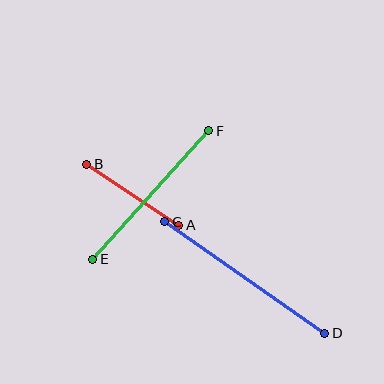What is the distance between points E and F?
The distance is approximately 173 pixels.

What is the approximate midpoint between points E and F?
The midpoint is at approximately (151, 195) pixels.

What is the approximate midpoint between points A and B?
The midpoint is at approximately (133, 195) pixels.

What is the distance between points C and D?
The distance is approximately 195 pixels.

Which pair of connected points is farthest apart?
Points C and D are farthest apart.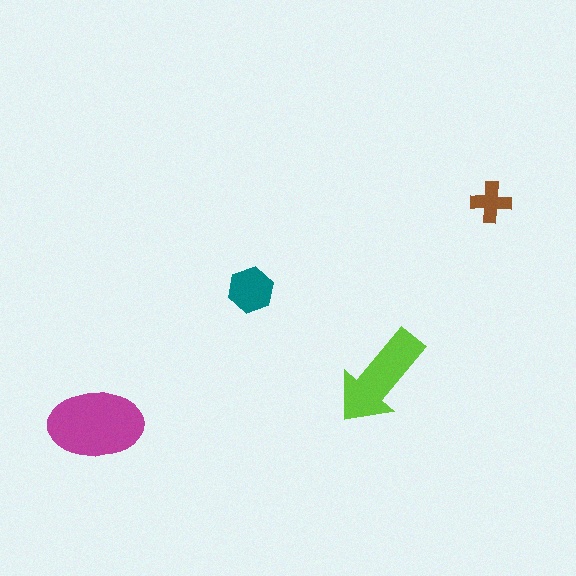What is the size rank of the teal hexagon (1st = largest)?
3rd.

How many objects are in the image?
There are 4 objects in the image.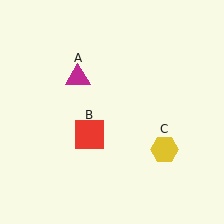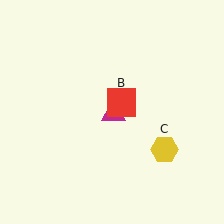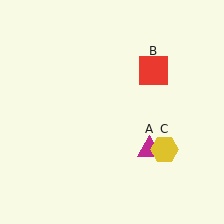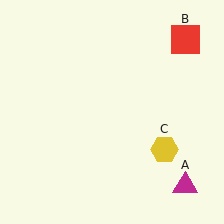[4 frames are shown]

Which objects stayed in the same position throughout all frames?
Yellow hexagon (object C) remained stationary.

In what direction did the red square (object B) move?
The red square (object B) moved up and to the right.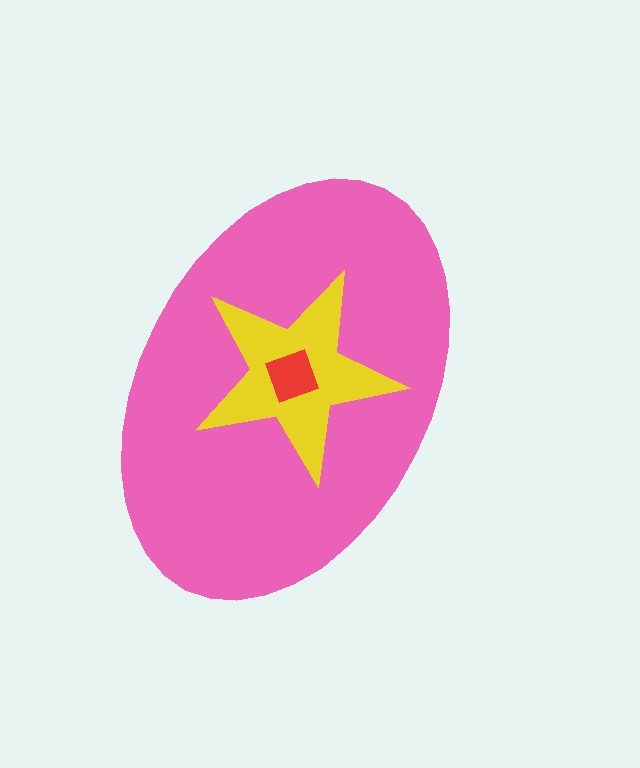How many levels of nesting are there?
3.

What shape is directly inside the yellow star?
The red square.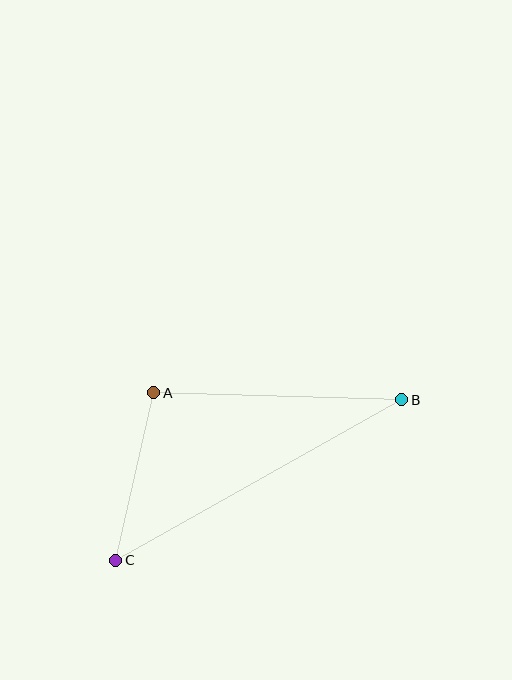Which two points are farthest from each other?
Points B and C are farthest from each other.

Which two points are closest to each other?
Points A and C are closest to each other.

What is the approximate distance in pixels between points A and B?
The distance between A and B is approximately 248 pixels.